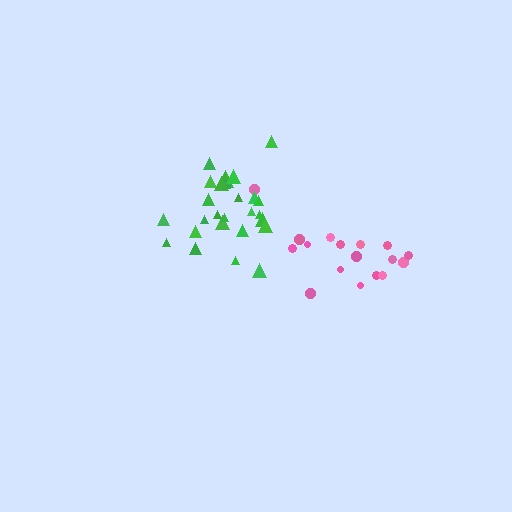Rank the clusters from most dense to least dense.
green, pink.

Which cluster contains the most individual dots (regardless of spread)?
Green (27).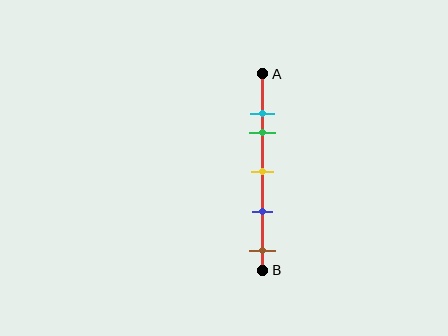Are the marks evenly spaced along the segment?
No, the marks are not evenly spaced.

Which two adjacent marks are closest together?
The cyan and green marks are the closest adjacent pair.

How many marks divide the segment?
There are 5 marks dividing the segment.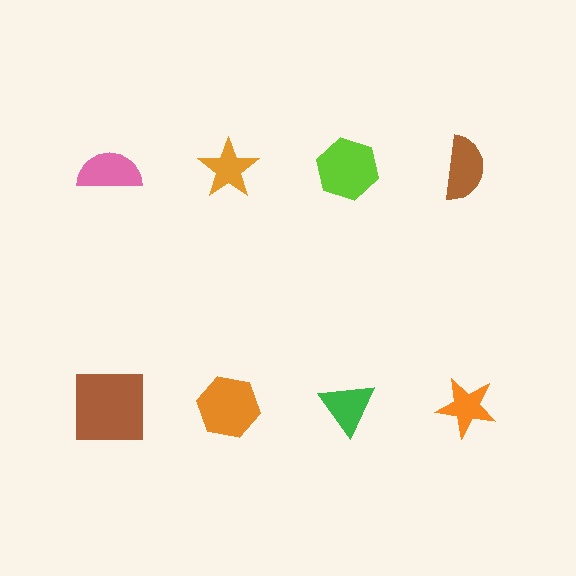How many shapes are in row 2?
4 shapes.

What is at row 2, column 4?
An orange star.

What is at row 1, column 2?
An orange star.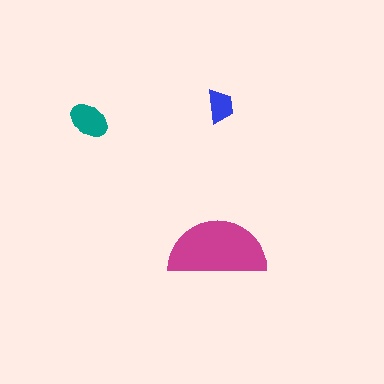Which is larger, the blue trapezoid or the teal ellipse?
The teal ellipse.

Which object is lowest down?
The magenta semicircle is bottommost.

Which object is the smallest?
The blue trapezoid.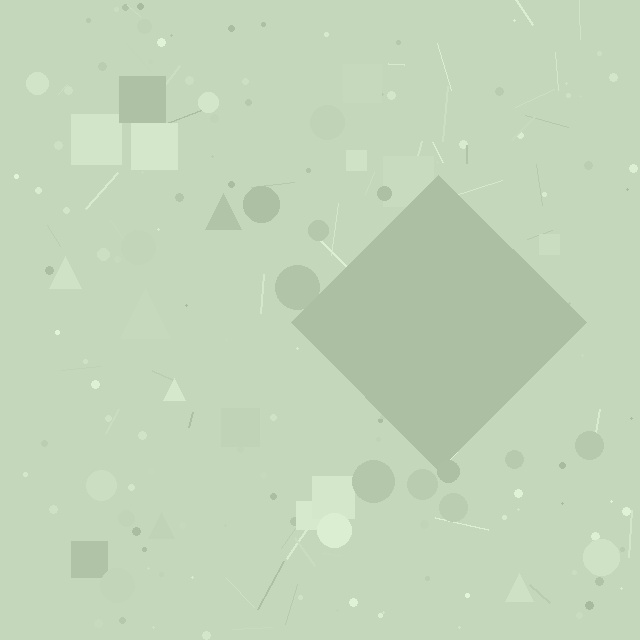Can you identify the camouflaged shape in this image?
The camouflaged shape is a diamond.